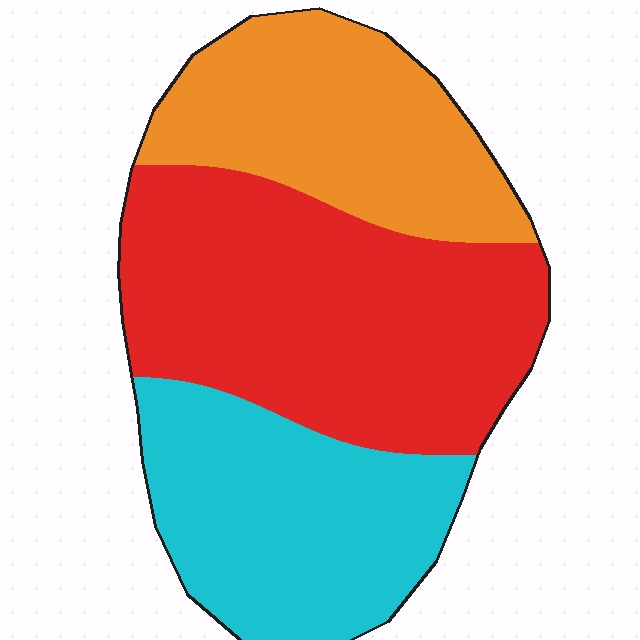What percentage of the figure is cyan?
Cyan covers about 30% of the figure.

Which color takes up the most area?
Red, at roughly 45%.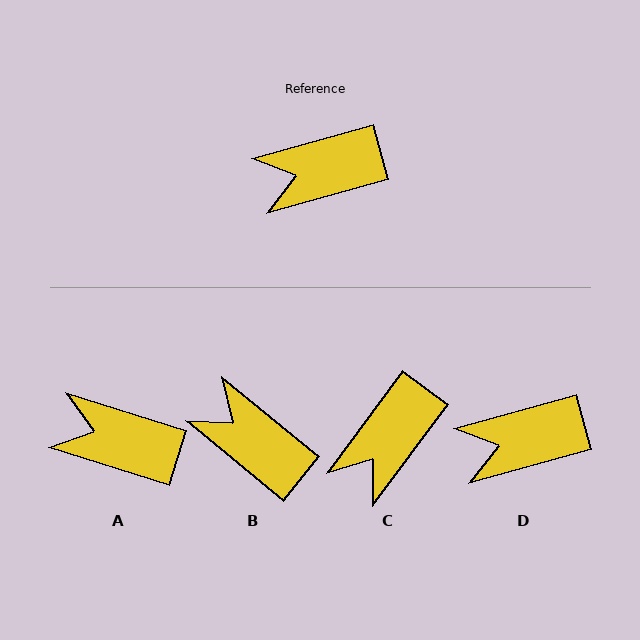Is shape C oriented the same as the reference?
No, it is off by about 38 degrees.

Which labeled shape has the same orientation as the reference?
D.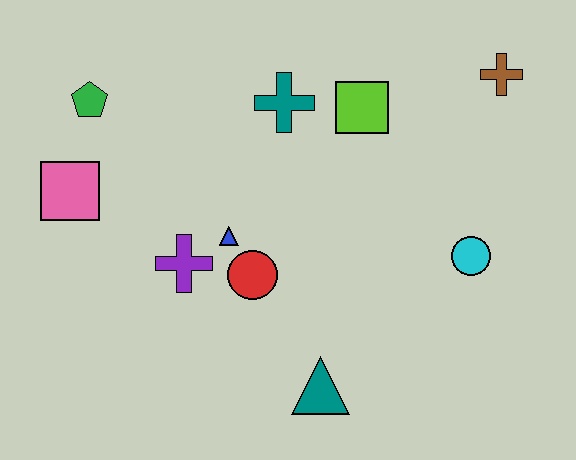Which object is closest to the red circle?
The blue triangle is closest to the red circle.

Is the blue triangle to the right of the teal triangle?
No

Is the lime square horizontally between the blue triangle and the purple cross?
No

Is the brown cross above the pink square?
Yes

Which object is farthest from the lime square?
The pink square is farthest from the lime square.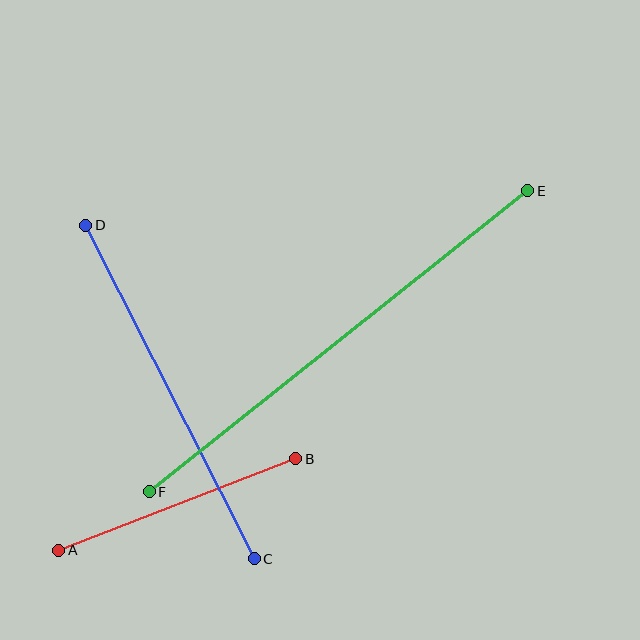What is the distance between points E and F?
The distance is approximately 483 pixels.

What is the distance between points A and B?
The distance is approximately 254 pixels.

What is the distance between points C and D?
The distance is approximately 373 pixels.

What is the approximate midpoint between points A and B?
The midpoint is at approximately (177, 504) pixels.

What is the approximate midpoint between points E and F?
The midpoint is at approximately (338, 341) pixels.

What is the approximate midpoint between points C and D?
The midpoint is at approximately (170, 392) pixels.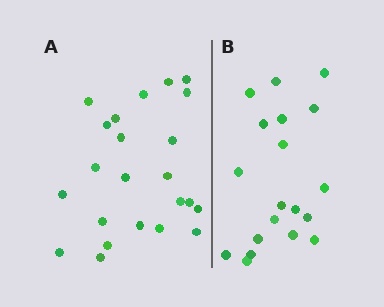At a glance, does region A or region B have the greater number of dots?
Region A (the left region) has more dots.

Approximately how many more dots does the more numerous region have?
Region A has about 4 more dots than region B.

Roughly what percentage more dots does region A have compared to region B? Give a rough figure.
About 20% more.